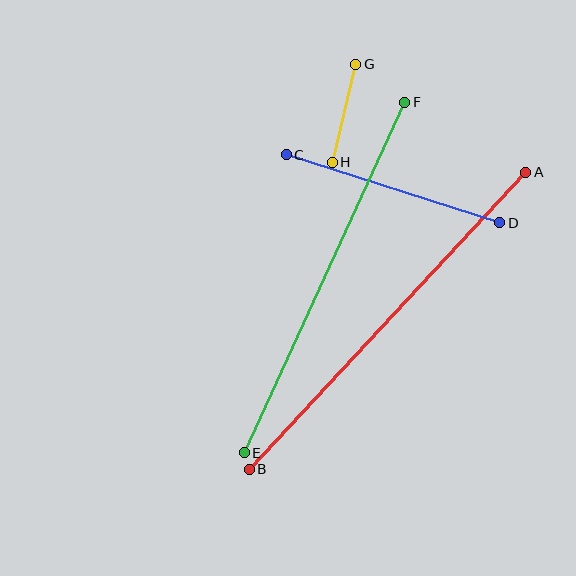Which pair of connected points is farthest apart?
Points A and B are farthest apart.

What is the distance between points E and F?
The distance is approximately 385 pixels.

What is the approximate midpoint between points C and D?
The midpoint is at approximately (393, 189) pixels.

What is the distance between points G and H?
The distance is approximately 101 pixels.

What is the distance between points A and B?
The distance is approximately 406 pixels.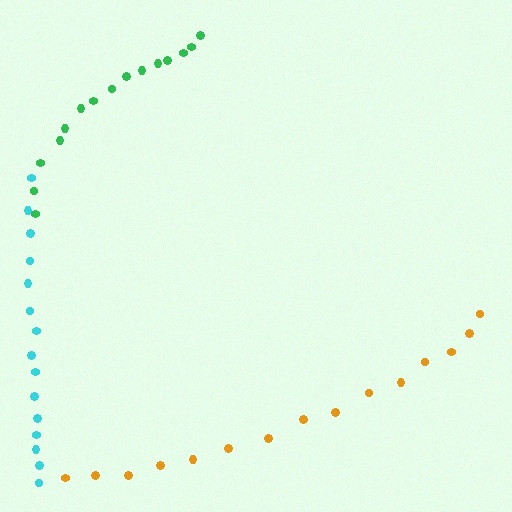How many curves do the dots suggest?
There are 3 distinct paths.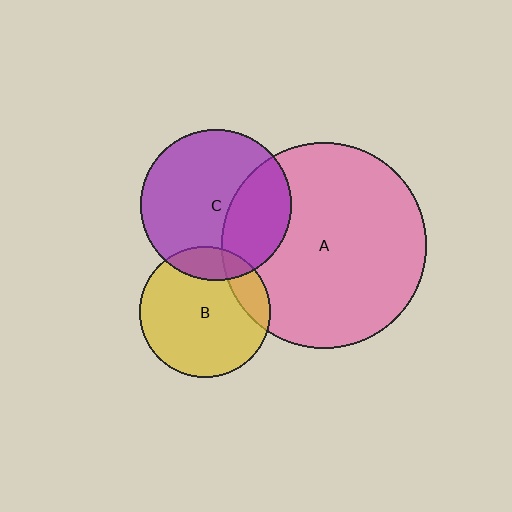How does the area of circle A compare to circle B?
Approximately 2.5 times.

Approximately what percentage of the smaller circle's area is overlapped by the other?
Approximately 35%.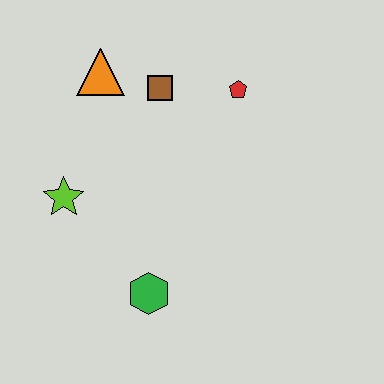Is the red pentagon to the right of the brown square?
Yes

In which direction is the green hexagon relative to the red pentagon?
The green hexagon is below the red pentagon.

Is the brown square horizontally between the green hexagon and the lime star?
No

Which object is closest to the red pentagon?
The brown square is closest to the red pentagon.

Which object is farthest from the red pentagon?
The green hexagon is farthest from the red pentagon.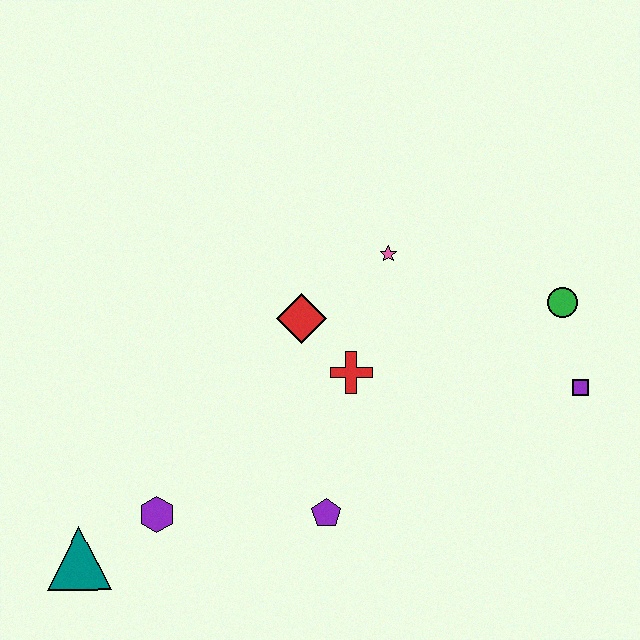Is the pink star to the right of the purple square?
No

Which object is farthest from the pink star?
The teal triangle is farthest from the pink star.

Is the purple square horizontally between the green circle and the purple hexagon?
No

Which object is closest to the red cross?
The red diamond is closest to the red cross.